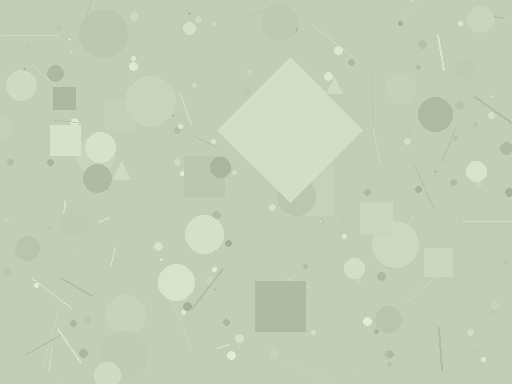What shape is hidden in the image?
A diamond is hidden in the image.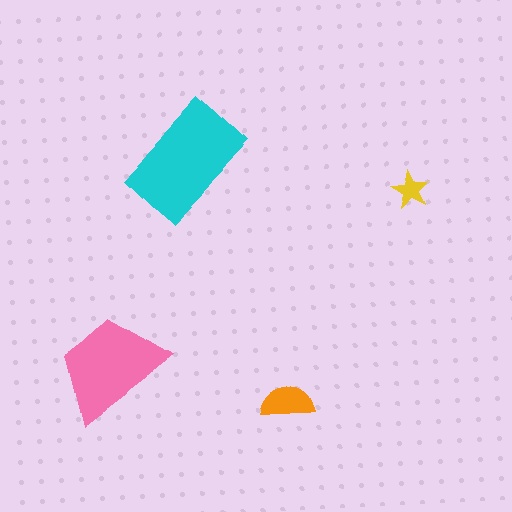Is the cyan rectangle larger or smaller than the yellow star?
Larger.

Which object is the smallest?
The yellow star.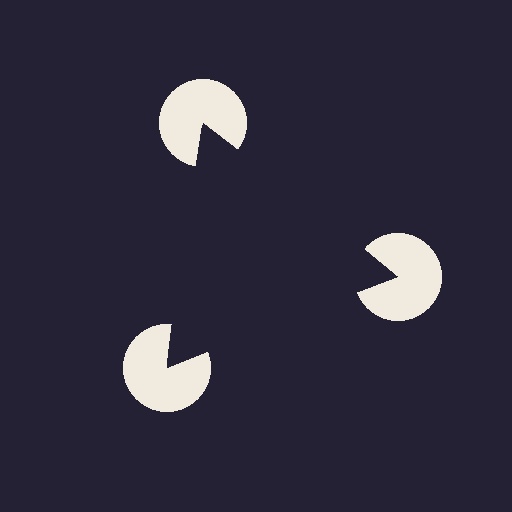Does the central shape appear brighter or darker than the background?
It typically appears slightly darker than the background, even though no actual brightness change is drawn.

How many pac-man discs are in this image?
There are 3 — one at each vertex of the illusory triangle.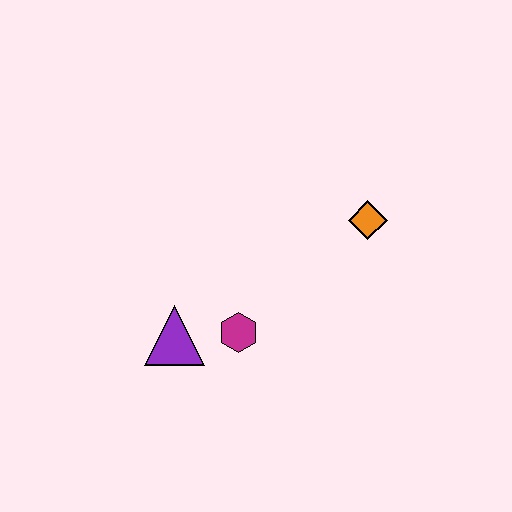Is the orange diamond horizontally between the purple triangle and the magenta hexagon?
No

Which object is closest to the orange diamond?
The magenta hexagon is closest to the orange diamond.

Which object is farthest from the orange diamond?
The purple triangle is farthest from the orange diamond.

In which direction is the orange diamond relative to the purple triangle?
The orange diamond is to the right of the purple triangle.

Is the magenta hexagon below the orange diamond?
Yes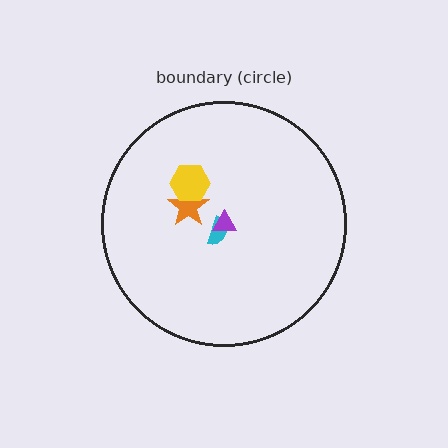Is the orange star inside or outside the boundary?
Inside.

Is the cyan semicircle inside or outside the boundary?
Inside.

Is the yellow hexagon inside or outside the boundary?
Inside.